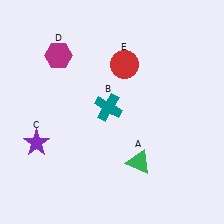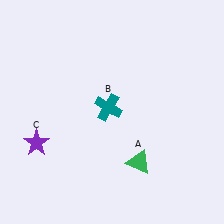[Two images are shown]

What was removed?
The red circle (E), the magenta hexagon (D) were removed in Image 2.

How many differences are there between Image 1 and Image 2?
There are 2 differences between the two images.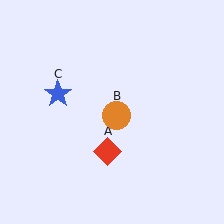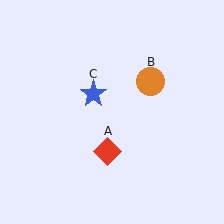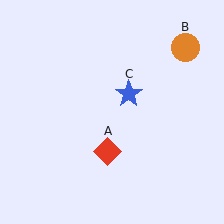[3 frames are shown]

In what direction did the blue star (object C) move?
The blue star (object C) moved right.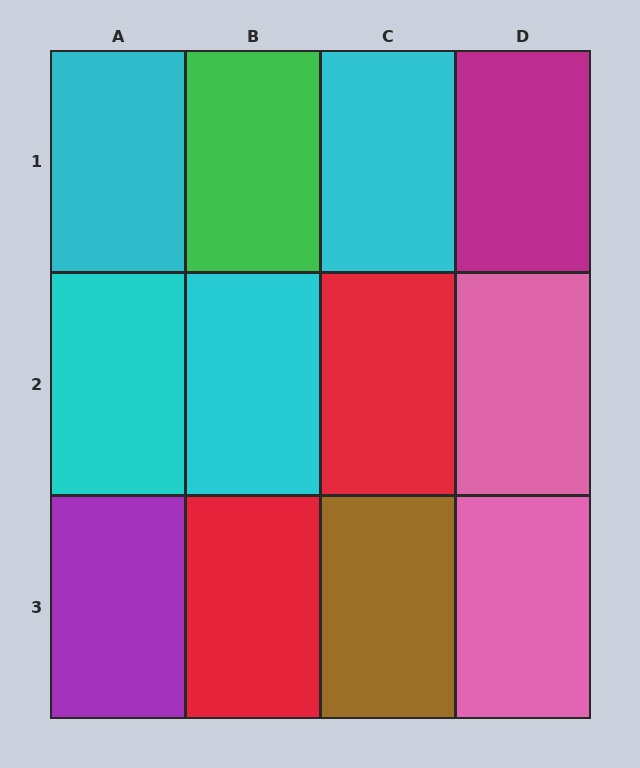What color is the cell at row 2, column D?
Pink.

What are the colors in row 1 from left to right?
Cyan, green, cyan, magenta.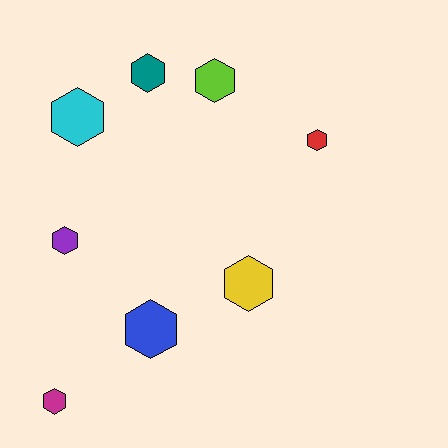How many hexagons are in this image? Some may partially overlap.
There are 8 hexagons.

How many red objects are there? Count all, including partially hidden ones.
There is 1 red object.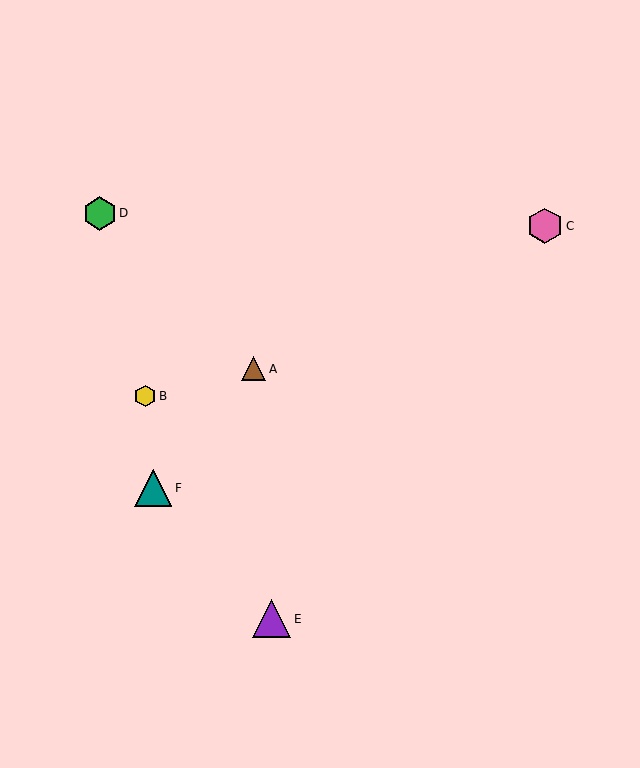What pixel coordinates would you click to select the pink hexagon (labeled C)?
Click at (545, 226) to select the pink hexagon C.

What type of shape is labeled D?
Shape D is a green hexagon.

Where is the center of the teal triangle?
The center of the teal triangle is at (153, 488).